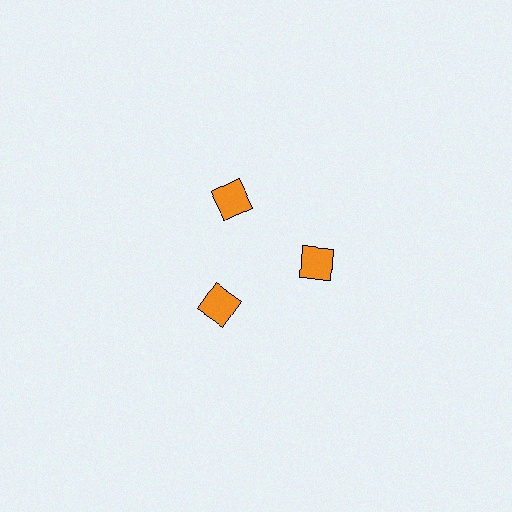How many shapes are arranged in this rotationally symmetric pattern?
There are 3 shapes, arranged in 3 groups of 1.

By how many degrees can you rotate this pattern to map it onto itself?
The pattern maps onto itself every 120 degrees of rotation.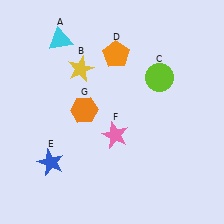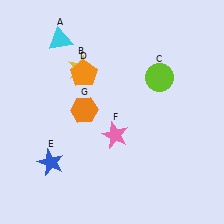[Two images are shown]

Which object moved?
The orange pentagon (D) moved left.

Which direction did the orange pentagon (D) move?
The orange pentagon (D) moved left.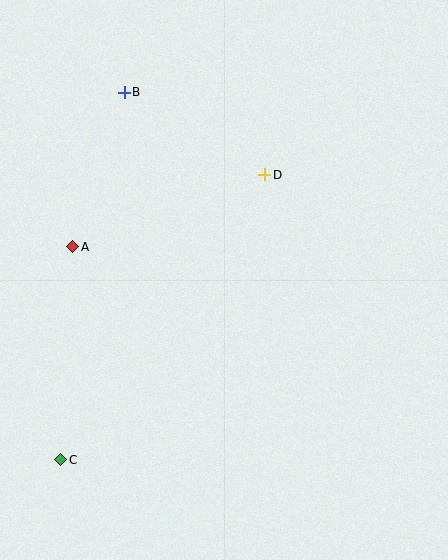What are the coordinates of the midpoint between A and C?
The midpoint between A and C is at (67, 353).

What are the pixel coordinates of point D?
Point D is at (265, 175).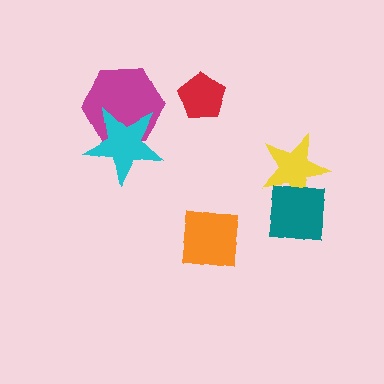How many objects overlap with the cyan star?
1 object overlaps with the cyan star.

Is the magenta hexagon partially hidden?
Yes, it is partially covered by another shape.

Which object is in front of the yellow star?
The teal square is in front of the yellow star.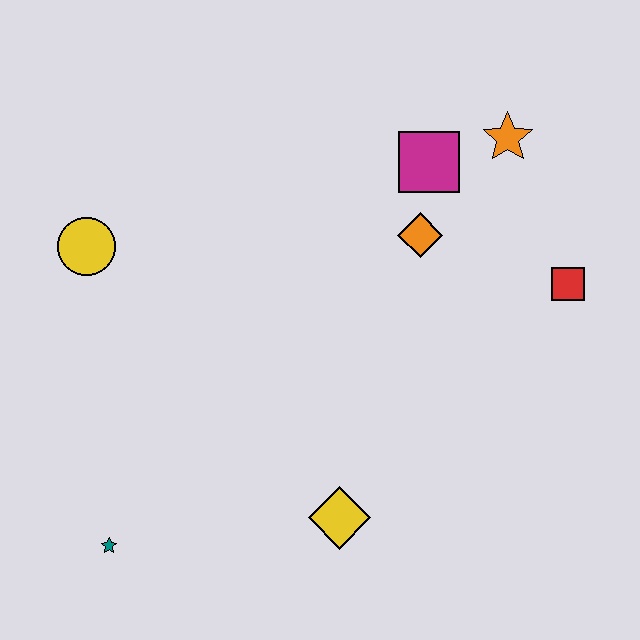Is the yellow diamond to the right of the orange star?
No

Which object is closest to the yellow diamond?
The teal star is closest to the yellow diamond.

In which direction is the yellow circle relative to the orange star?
The yellow circle is to the left of the orange star.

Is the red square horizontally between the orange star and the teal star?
No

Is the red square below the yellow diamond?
No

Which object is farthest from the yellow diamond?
The orange star is farthest from the yellow diamond.